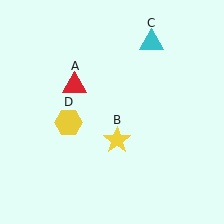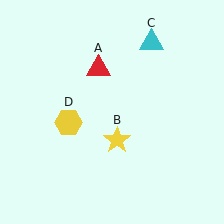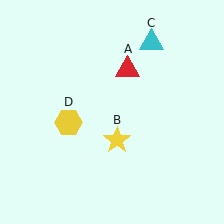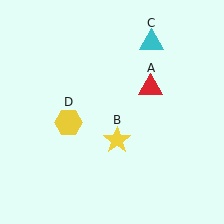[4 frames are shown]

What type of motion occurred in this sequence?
The red triangle (object A) rotated clockwise around the center of the scene.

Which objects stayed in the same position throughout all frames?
Yellow star (object B) and cyan triangle (object C) and yellow hexagon (object D) remained stationary.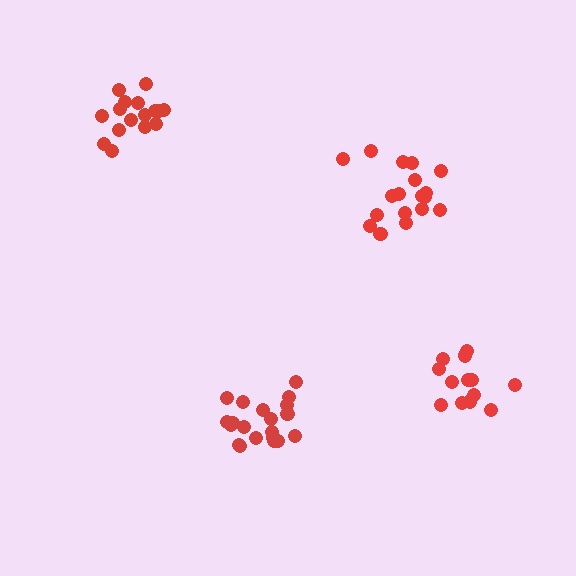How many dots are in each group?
Group 1: 14 dots, Group 2: 18 dots, Group 3: 20 dots, Group 4: 16 dots (68 total).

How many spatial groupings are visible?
There are 4 spatial groupings.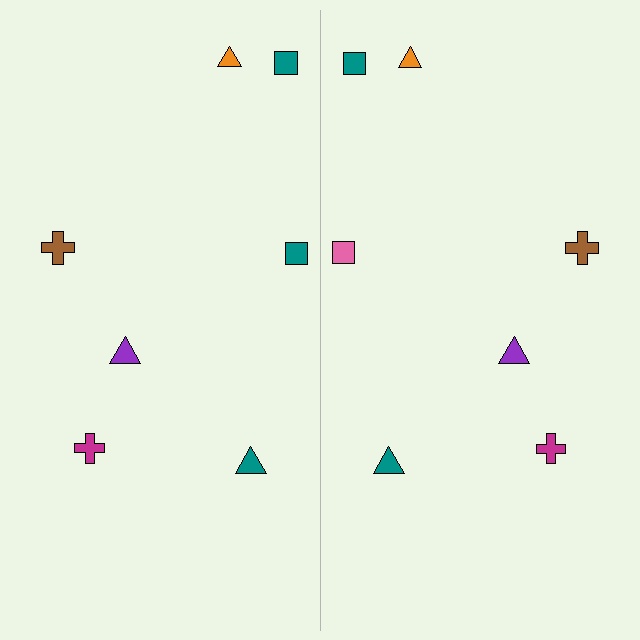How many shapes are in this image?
There are 14 shapes in this image.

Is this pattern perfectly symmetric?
No, the pattern is not perfectly symmetric. The pink square on the right side breaks the symmetry — its mirror counterpart is teal.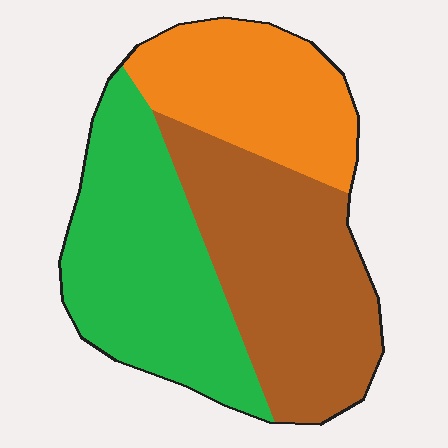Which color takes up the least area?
Orange, at roughly 25%.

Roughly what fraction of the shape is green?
Green takes up about three eighths (3/8) of the shape.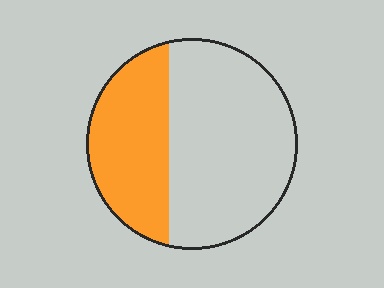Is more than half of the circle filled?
No.